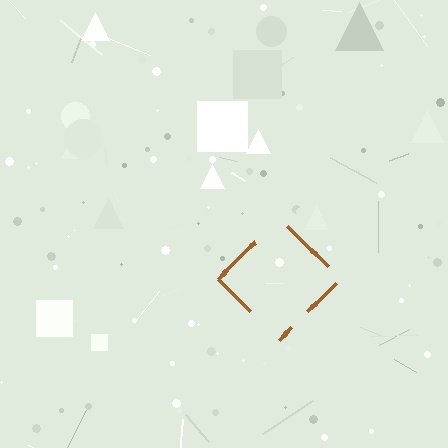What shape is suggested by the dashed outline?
The dashed outline suggests a diamond.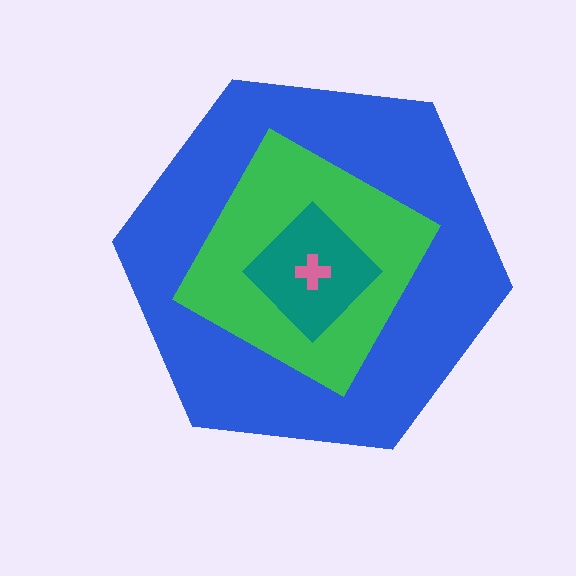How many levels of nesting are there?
4.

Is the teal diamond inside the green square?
Yes.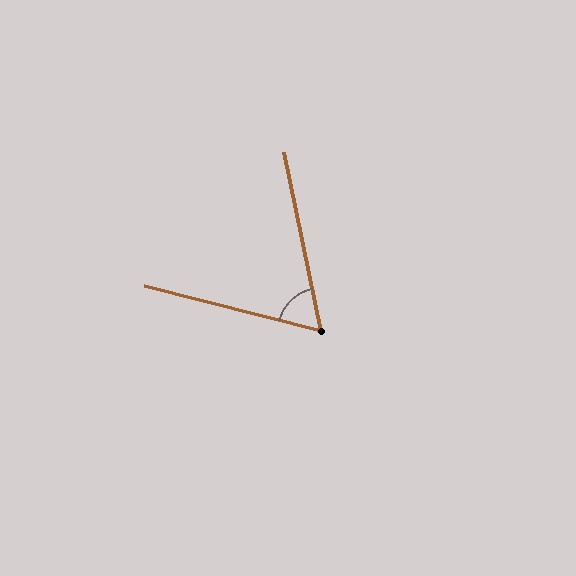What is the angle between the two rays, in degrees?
Approximately 64 degrees.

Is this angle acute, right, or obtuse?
It is acute.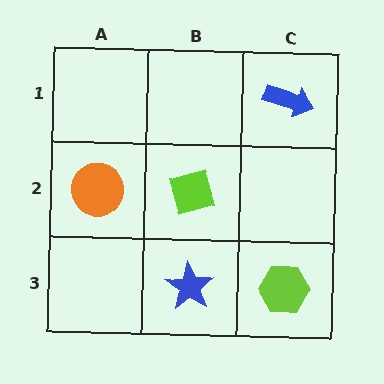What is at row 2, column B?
A lime diamond.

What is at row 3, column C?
A lime hexagon.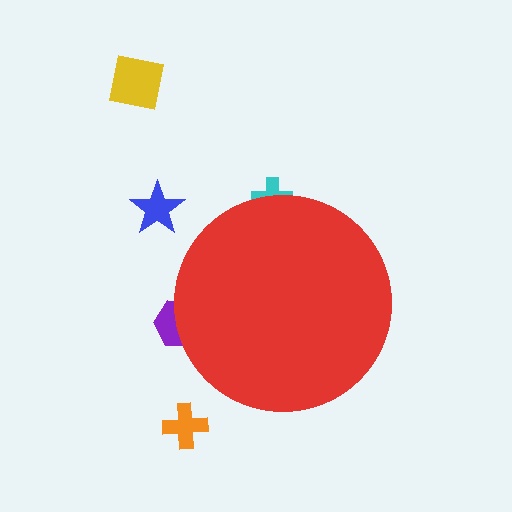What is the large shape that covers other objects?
A red circle.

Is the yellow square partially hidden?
No, the yellow square is fully visible.